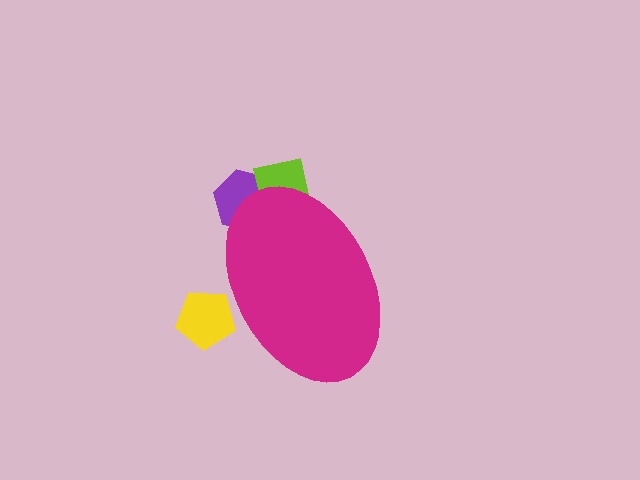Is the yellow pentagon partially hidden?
Yes, the yellow pentagon is partially hidden behind the magenta ellipse.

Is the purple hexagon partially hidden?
Yes, the purple hexagon is partially hidden behind the magenta ellipse.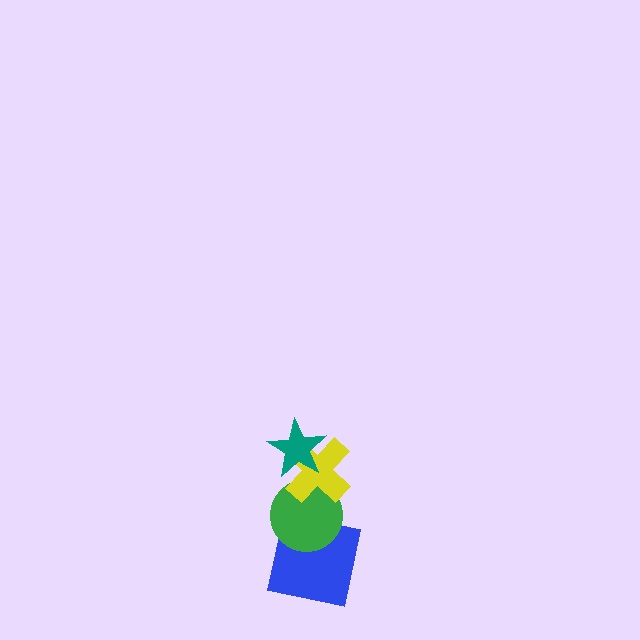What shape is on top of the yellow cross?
The teal star is on top of the yellow cross.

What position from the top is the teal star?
The teal star is 1st from the top.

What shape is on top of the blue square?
The green circle is on top of the blue square.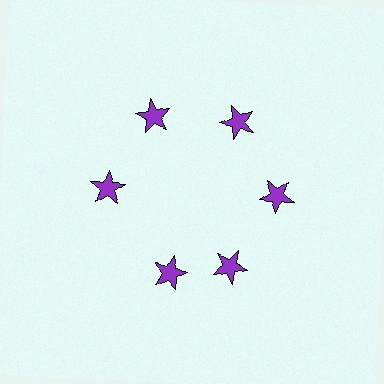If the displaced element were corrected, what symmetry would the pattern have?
It would have 6-fold rotational symmetry — the pattern would map onto itself every 60 degrees.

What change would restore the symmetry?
The symmetry would be restored by rotating it back into even spacing with its neighbors so that all 6 stars sit at equal angles and equal distance from the center.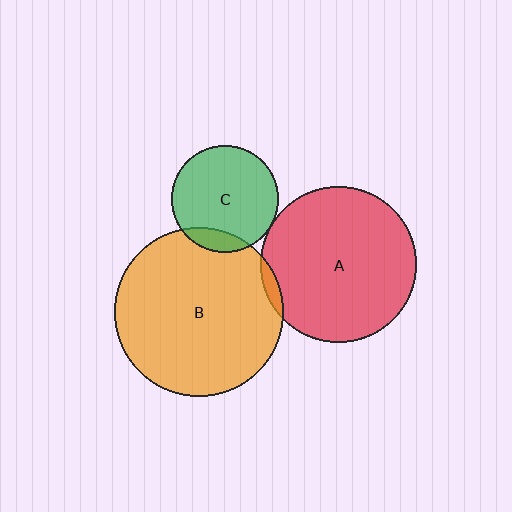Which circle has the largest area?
Circle B (orange).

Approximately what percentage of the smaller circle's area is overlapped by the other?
Approximately 5%.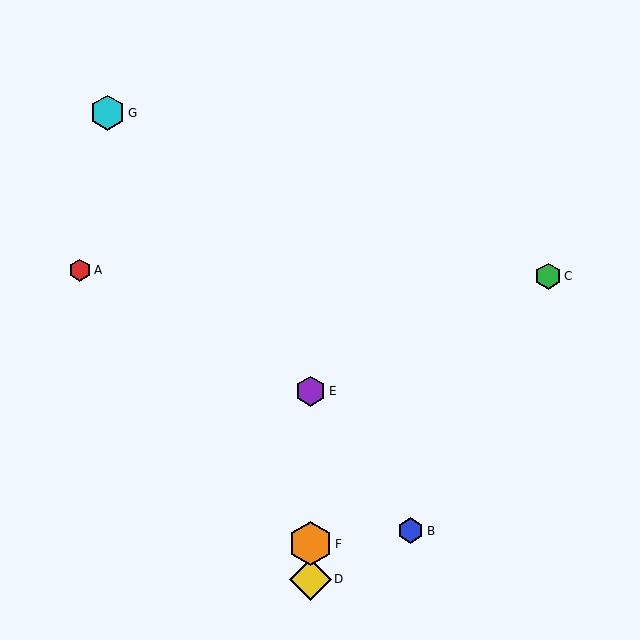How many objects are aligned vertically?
3 objects (D, E, F) are aligned vertically.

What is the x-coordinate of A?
Object A is at x≈80.